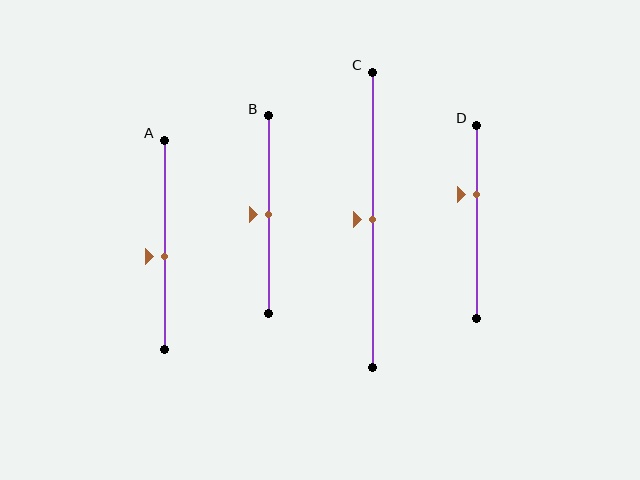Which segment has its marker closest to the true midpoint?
Segment B has its marker closest to the true midpoint.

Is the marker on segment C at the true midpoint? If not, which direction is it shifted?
Yes, the marker on segment C is at the true midpoint.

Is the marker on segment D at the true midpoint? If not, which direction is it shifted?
No, the marker on segment D is shifted upward by about 14% of the segment length.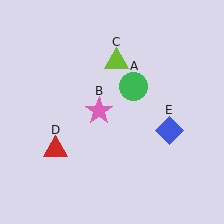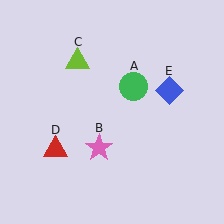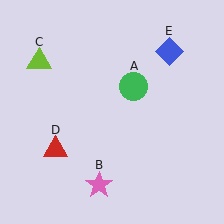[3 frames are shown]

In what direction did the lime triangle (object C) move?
The lime triangle (object C) moved left.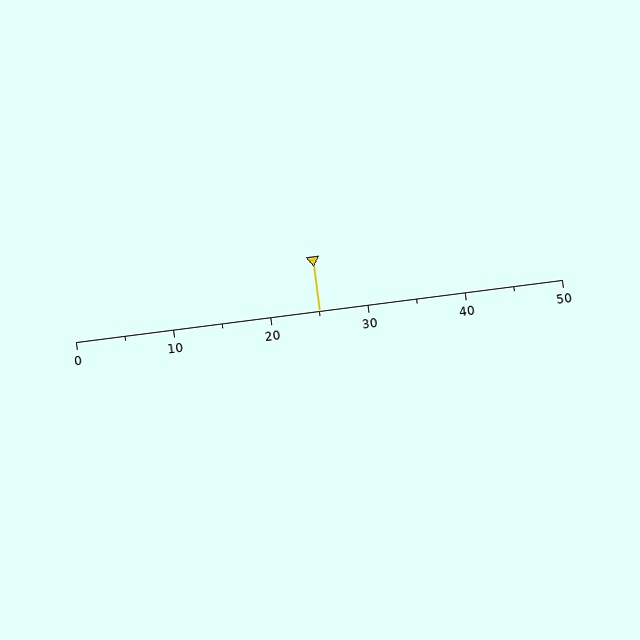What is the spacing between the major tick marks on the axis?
The major ticks are spaced 10 apart.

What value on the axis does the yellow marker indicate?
The marker indicates approximately 25.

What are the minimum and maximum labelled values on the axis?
The axis runs from 0 to 50.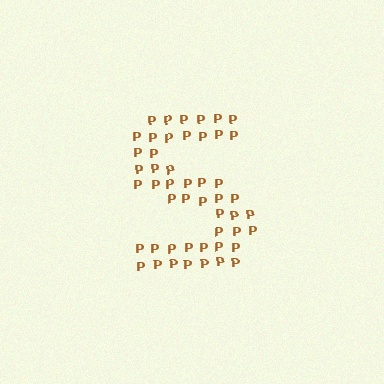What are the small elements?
The small elements are letter P's.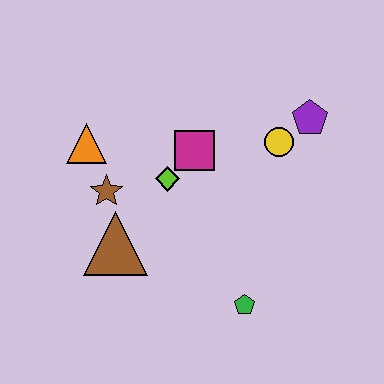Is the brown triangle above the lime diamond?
No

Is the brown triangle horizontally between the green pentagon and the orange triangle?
Yes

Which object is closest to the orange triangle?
The brown star is closest to the orange triangle.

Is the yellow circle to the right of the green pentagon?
Yes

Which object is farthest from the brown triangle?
The purple pentagon is farthest from the brown triangle.